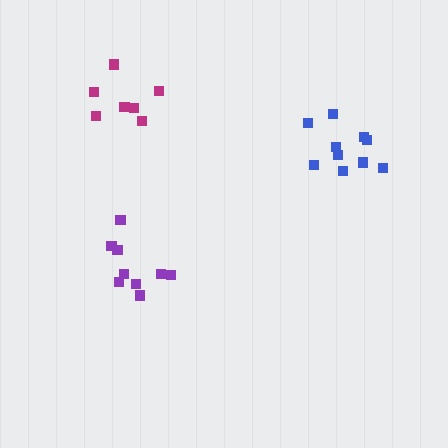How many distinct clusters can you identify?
There are 3 distinct clusters.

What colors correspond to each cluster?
The clusters are colored: purple, blue, magenta.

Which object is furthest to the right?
The blue cluster is rightmost.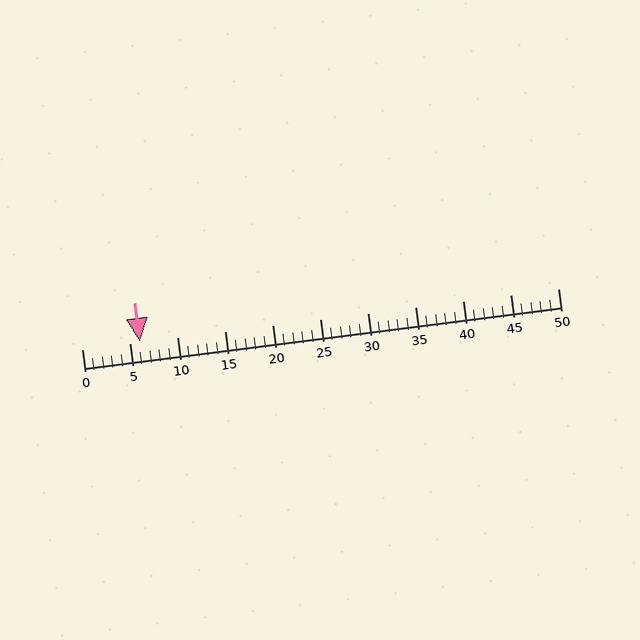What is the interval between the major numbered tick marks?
The major tick marks are spaced 5 units apart.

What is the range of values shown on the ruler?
The ruler shows values from 0 to 50.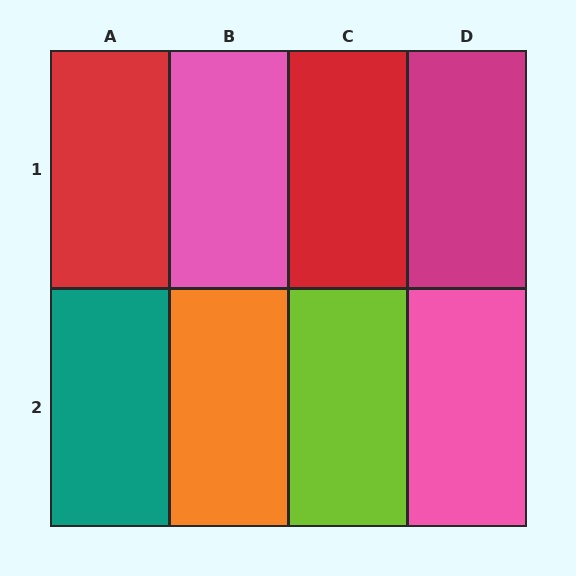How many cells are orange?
1 cell is orange.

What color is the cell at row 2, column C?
Lime.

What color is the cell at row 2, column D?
Pink.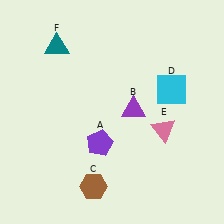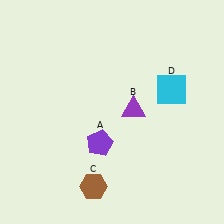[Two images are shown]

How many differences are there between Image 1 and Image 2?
There are 2 differences between the two images.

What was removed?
The pink triangle (E), the teal triangle (F) were removed in Image 2.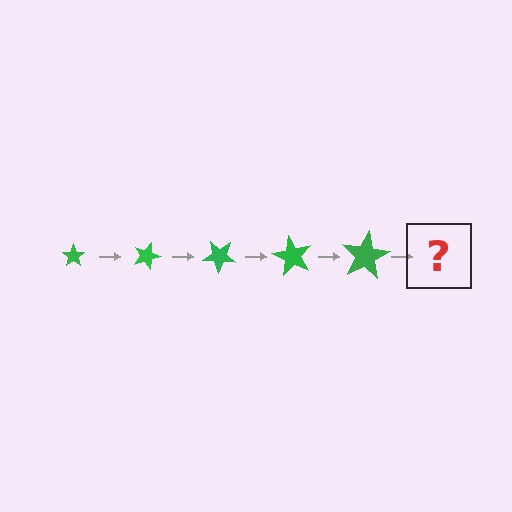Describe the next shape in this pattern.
It should be a star, larger than the previous one and rotated 100 degrees from the start.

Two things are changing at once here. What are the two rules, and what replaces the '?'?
The two rules are that the star grows larger each step and it rotates 20 degrees each step. The '?' should be a star, larger than the previous one and rotated 100 degrees from the start.